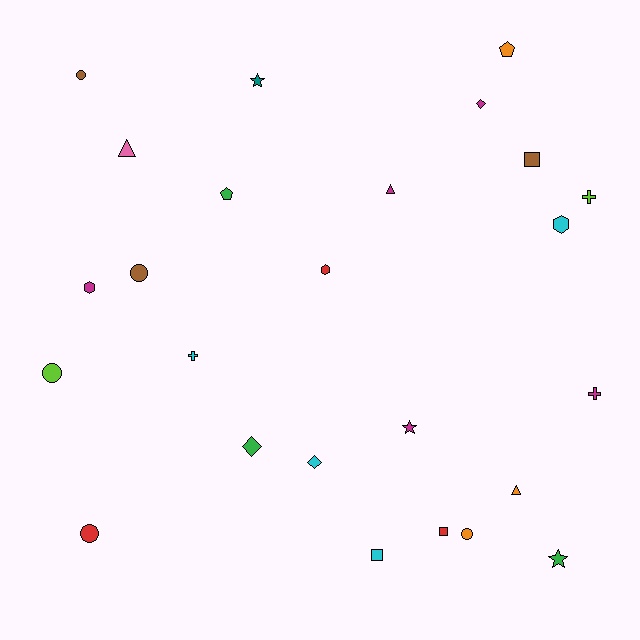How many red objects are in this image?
There are 3 red objects.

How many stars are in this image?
There are 3 stars.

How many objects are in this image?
There are 25 objects.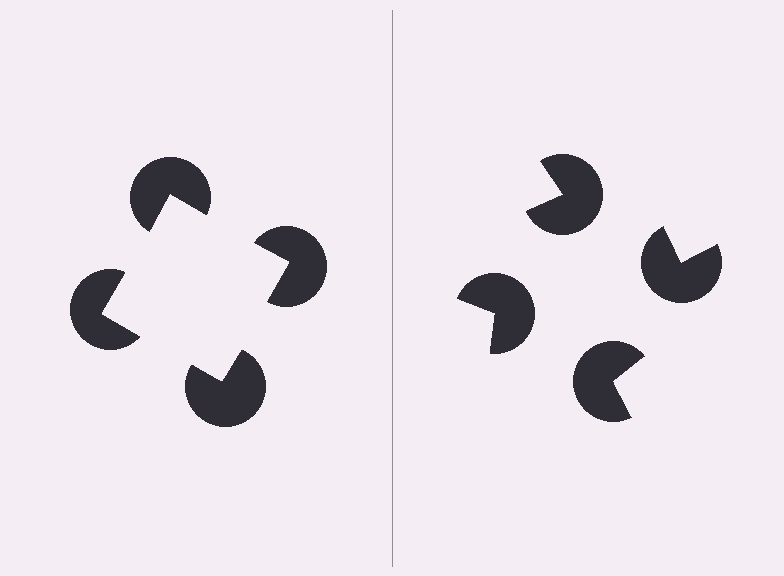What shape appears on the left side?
An illusory square.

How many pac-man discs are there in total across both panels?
8 — 4 on each side.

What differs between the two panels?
The pac-man discs are positioned identically on both sides; only the wedge orientations differ. On the left they align to a square; on the right they are misaligned.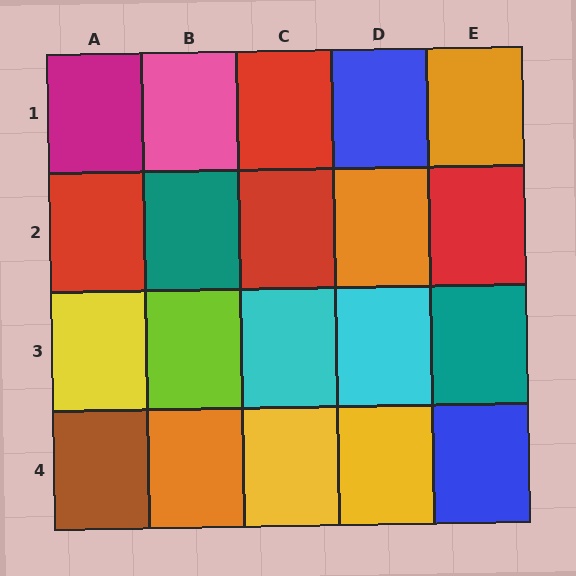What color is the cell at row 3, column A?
Yellow.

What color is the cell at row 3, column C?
Cyan.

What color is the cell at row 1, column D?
Blue.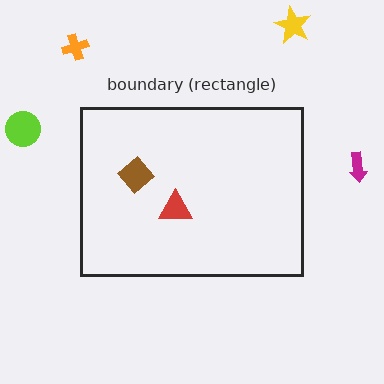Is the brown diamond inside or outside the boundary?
Inside.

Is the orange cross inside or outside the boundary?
Outside.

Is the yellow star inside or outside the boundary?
Outside.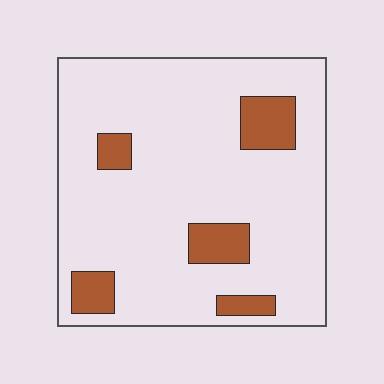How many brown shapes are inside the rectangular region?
5.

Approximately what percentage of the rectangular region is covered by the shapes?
Approximately 15%.